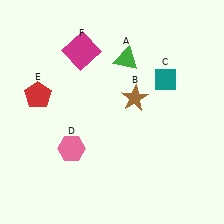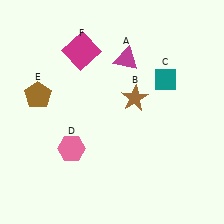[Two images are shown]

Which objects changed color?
A changed from green to magenta. E changed from red to brown.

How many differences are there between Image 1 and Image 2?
There are 2 differences between the two images.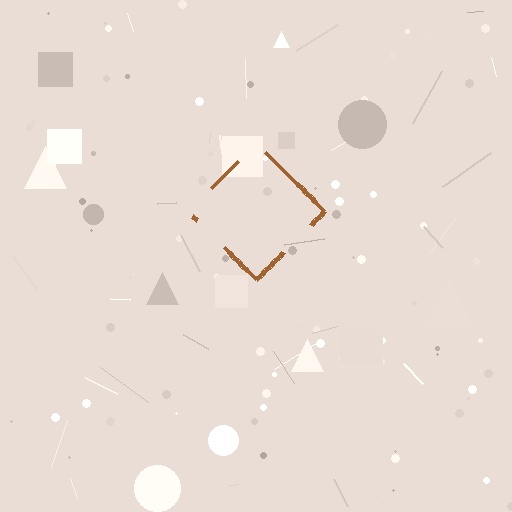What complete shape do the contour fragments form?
The contour fragments form a diamond.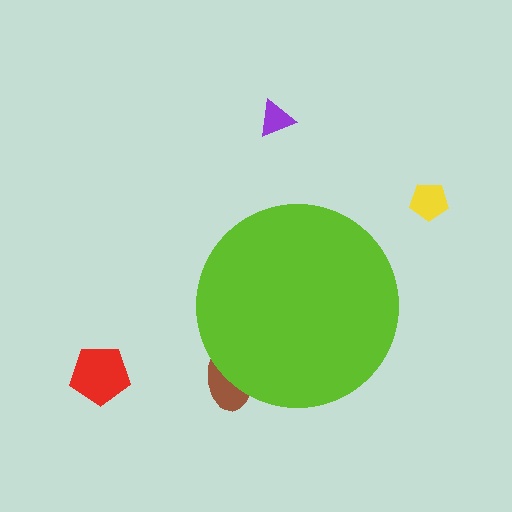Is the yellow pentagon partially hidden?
No, the yellow pentagon is fully visible.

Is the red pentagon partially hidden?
No, the red pentagon is fully visible.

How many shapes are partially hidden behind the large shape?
1 shape is partially hidden.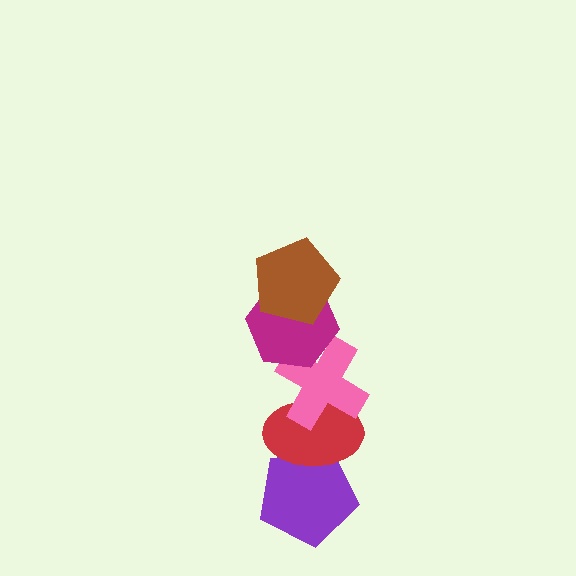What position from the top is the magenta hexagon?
The magenta hexagon is 2nd from the top.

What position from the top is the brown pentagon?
The brown pentagon is 1st from the top.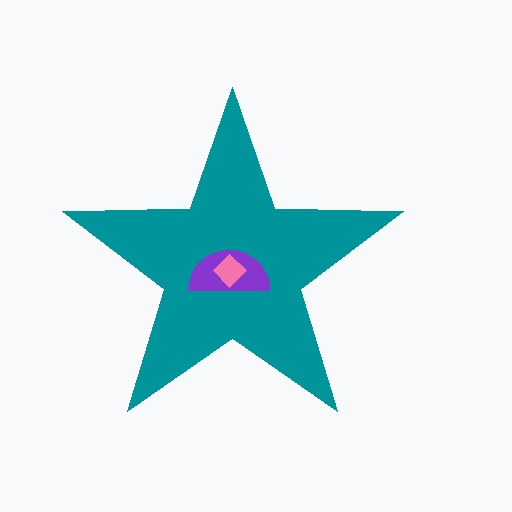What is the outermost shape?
The teal star.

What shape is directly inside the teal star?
The purple semicircle.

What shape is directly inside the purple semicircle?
The pink diamond.